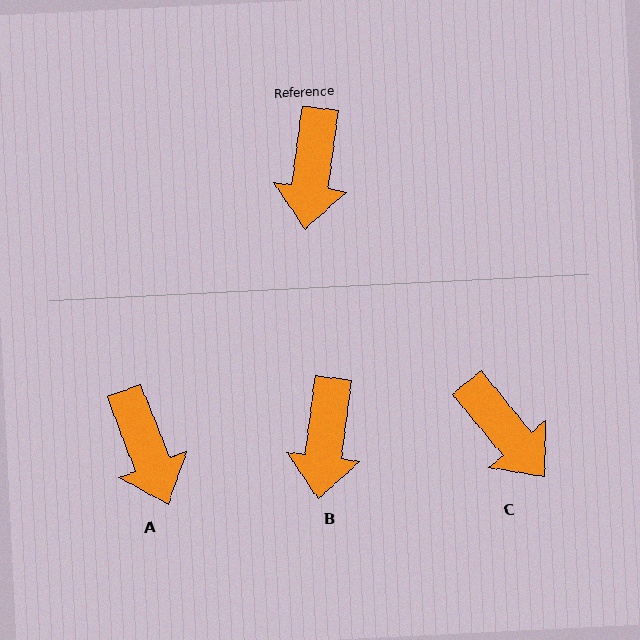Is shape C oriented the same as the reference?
No, it is off by about 46 degrees.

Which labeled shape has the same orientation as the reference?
B.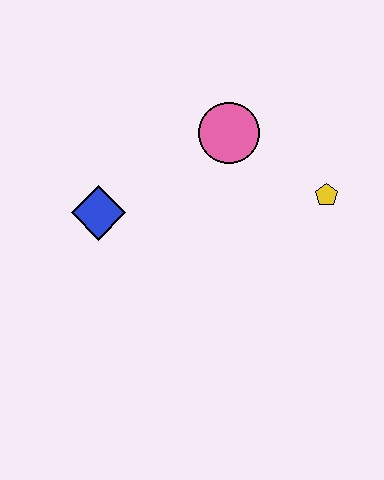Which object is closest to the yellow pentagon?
The pink circle is closest to the yellow pentagon.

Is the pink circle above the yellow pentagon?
Yes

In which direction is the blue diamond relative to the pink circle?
The blue diamond is to the left of the pink circle.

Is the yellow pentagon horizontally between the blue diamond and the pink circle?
No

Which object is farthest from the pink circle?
The blue diamond is farthest from the pink circle.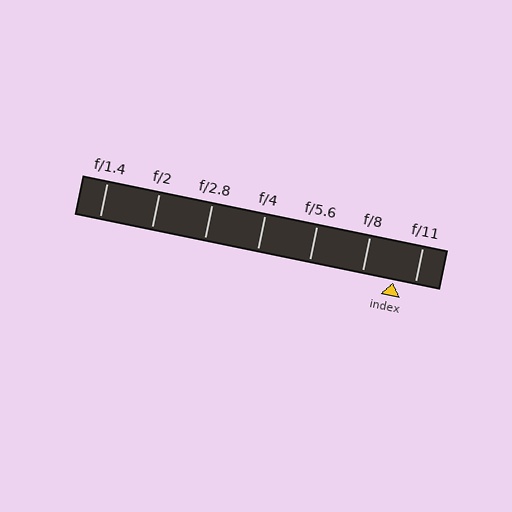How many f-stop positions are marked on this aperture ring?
There are 7 f-stop positions marked.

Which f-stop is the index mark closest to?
The index mark is closest to f/11.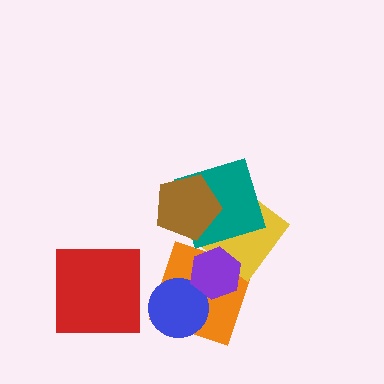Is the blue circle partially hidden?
Yes, it is partially covered by another shape.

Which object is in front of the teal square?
The brown pentagon is in front of the teal square.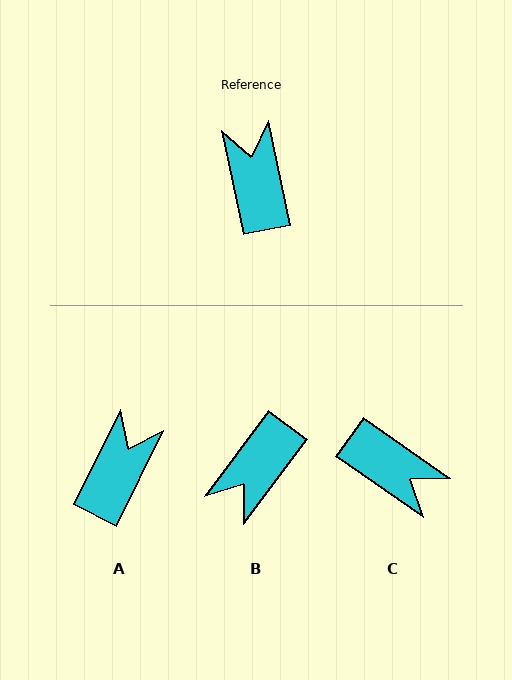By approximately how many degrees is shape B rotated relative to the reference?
Approximately 132 degrees counter-clockwise.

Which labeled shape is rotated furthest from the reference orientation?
C, about 137 degrees away.